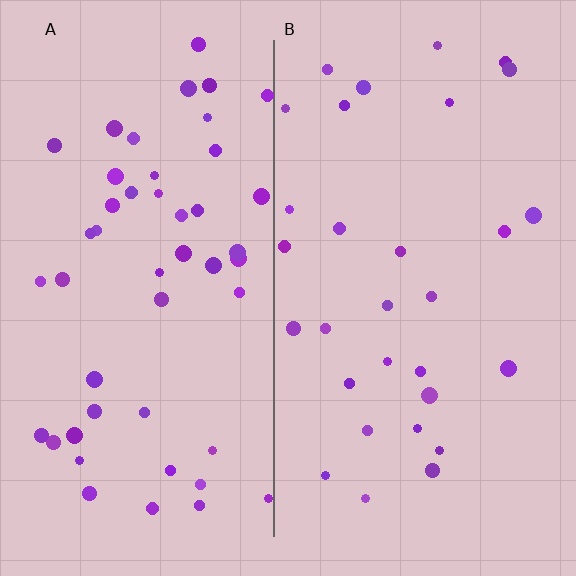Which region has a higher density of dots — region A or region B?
A (the left).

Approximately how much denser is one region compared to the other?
Approximately 1.7× — region A over region B.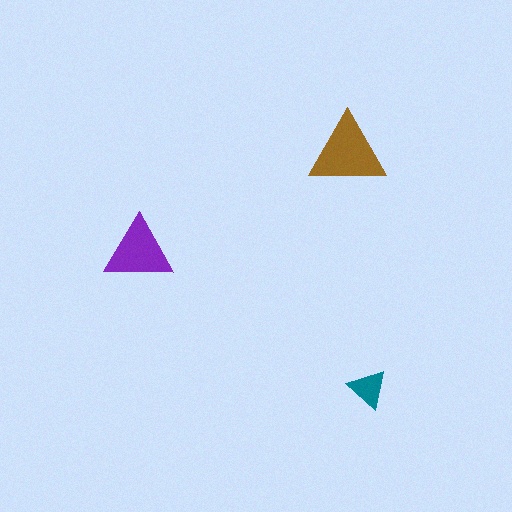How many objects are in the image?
There are 3 objects in the image.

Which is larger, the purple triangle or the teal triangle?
The purple one.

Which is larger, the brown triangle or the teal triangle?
The brown one.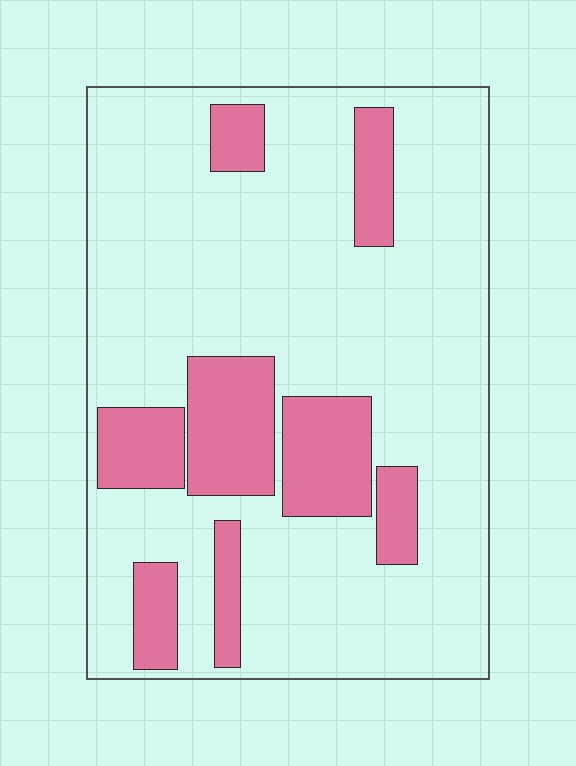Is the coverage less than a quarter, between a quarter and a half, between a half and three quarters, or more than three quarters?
Less than a quarter.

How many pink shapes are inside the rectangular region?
8.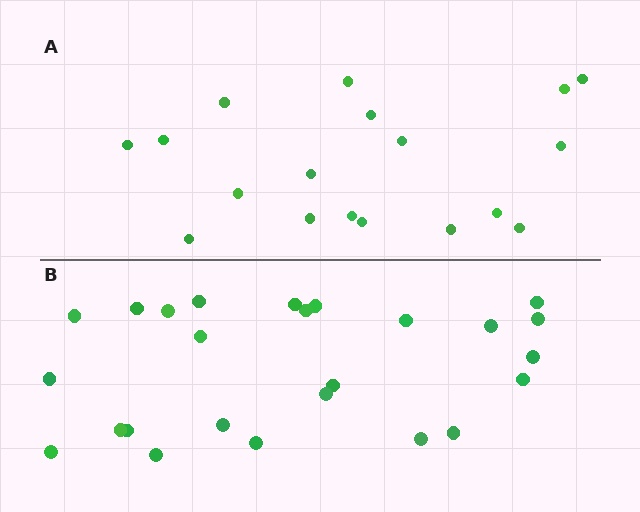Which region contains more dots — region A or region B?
Region B (the bottom region) has more dots.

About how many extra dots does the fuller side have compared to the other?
Region B has roughly 8 or so more dots than region A.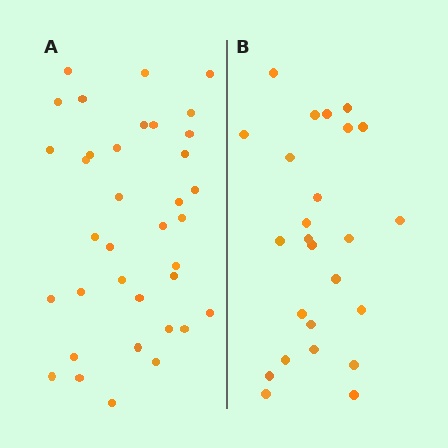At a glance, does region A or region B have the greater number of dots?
Region A (the left region) has more dots.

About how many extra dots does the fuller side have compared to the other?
Region A has roughly 12 or so more dots than region B.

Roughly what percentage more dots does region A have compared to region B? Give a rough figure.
About 45% more.